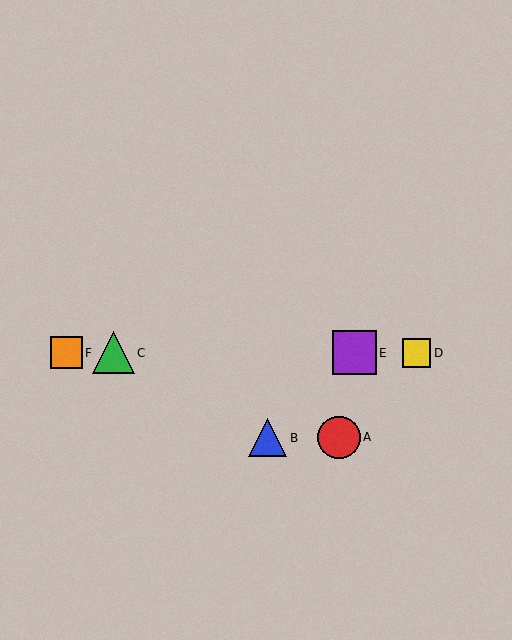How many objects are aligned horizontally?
4 objects (C, D, E, F) are aligned horizontally.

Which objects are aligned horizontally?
Objects C, D, E, F are aligned horizontally.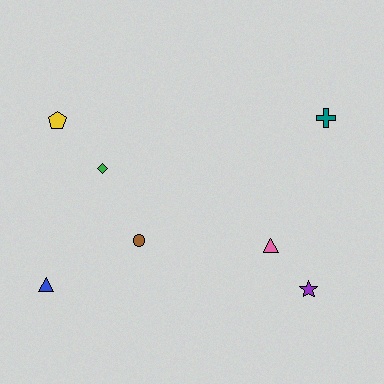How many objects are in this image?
There are 7 objects.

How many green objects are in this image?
There is 1 green object.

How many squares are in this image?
There are no squares.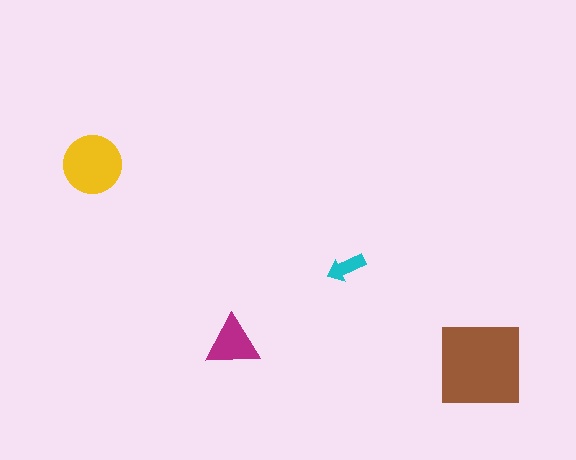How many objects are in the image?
There are 4 objects in the image.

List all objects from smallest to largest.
The cyan arrow, the magenta triangle, the yellow circle, the brown square.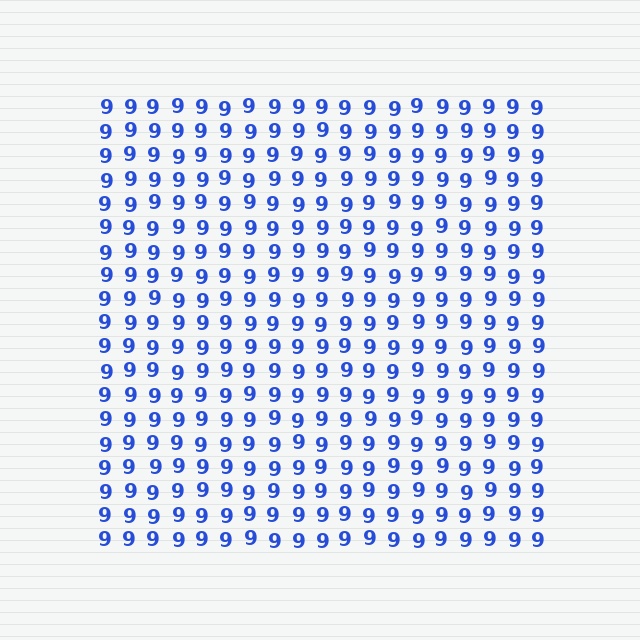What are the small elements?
The small elements are digit 9's.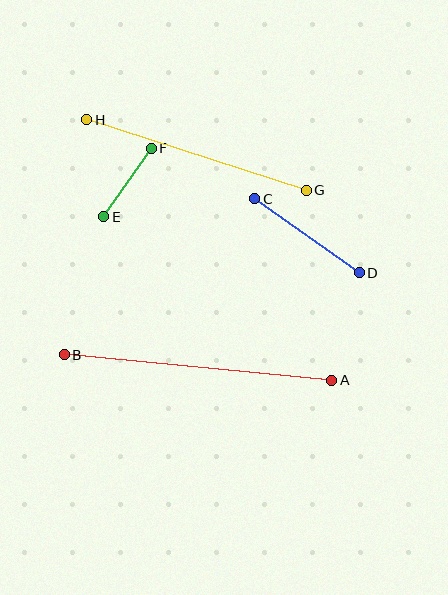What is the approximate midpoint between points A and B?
The midpoint is at approximately (198, 367) pixels.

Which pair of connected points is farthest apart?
Points A and B are farthest apart.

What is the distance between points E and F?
The distance is approximately 84 pixels.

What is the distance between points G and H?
The distance is approximately 231 pixels.